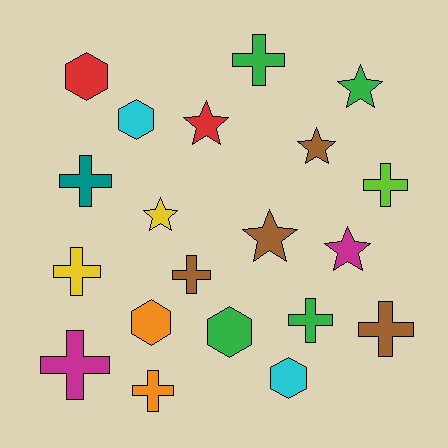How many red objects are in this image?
There are 2 red objects.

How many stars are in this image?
There are 6 stars.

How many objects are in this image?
There are 20 objects.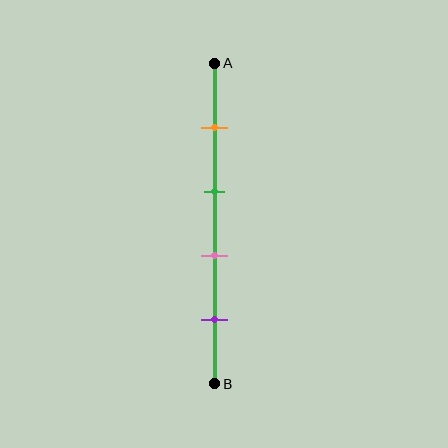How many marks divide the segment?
There are 4 marks dividing the segment.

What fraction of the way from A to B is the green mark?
The green mark is approximately 40% (0.4) of the way from A to B.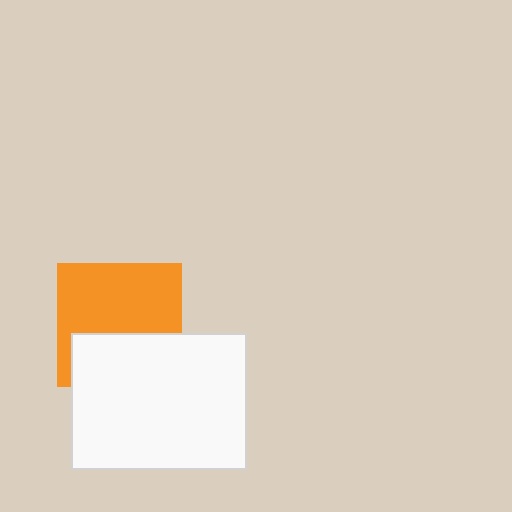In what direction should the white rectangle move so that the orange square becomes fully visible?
The white rectangle should move down. That is the shortest direction to clear the overlap and leave the orange square fully visible.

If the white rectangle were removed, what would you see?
You would see the complete orange square.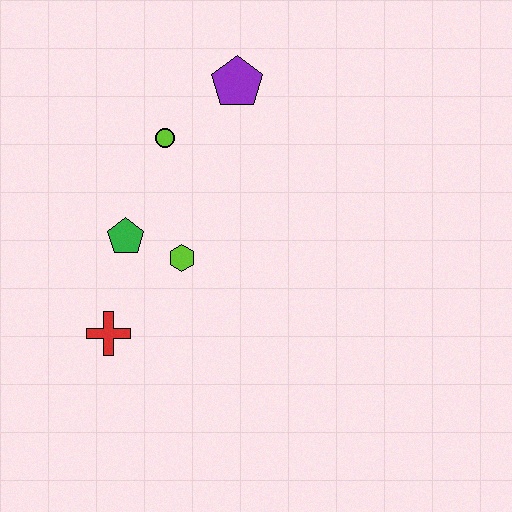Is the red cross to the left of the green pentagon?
Yes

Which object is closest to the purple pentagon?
The lime circle is closest to the purple pentagon.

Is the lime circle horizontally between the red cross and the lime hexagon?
Yes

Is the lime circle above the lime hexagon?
Yes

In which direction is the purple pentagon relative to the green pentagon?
The purple pentagon is above the green pentagon.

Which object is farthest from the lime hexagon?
The purple pentagon is farthest from the lime hexagon.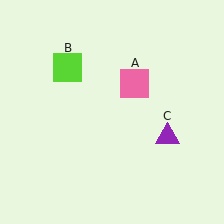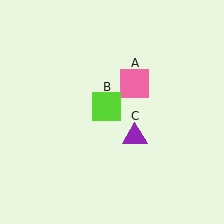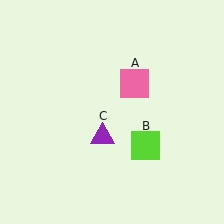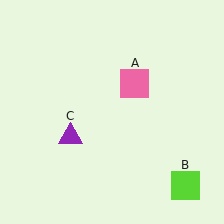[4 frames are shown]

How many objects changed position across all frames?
2 objects changed position: lime square (object B), purple triangle (object C).